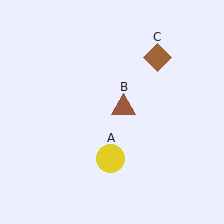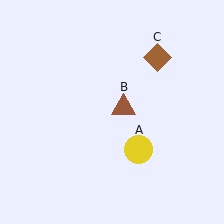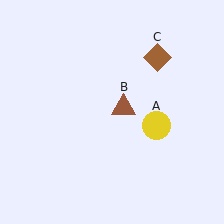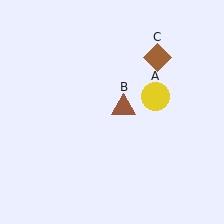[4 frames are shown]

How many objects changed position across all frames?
1 object changed position: yellow circle (object A).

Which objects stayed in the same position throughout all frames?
Brown triangle (object B) and brown diamond (object C) remained stationary.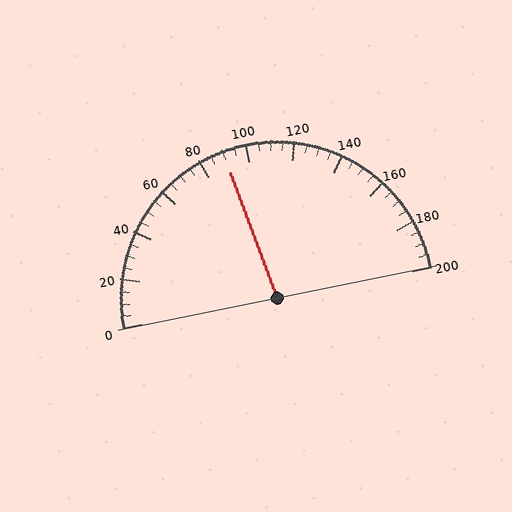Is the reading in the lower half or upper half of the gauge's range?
The reading is in the lower half of the range (0 to 200).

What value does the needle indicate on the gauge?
The needle indicates approximately 90.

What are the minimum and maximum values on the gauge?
The gauge ranges from 0 to 200.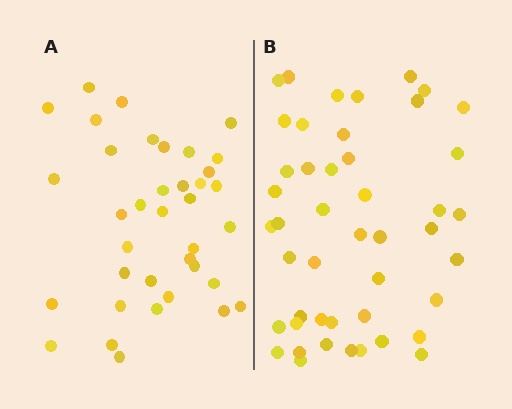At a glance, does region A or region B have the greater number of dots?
Region B (the right region) has more dots.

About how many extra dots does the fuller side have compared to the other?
Region B has roughly 8 or so more dots than region A.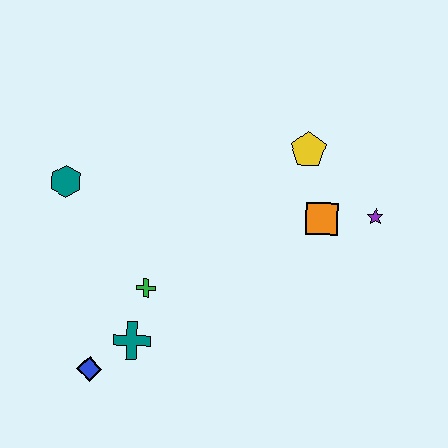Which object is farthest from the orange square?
The blue diamond is farthest from the orange square.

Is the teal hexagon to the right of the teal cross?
No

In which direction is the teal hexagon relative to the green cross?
The teal hexagon is above the green cross.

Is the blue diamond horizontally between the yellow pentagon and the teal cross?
No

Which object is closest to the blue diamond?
The teal cross is closest to the blue diamond.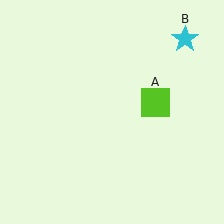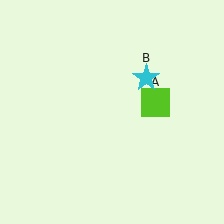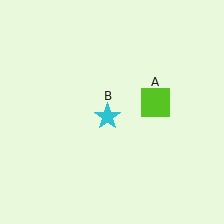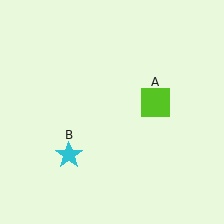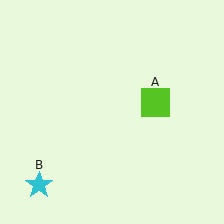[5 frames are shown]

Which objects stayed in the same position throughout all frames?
Lime square (object A) remained stationary.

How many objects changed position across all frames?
1 object changed position: cyan star (object B).